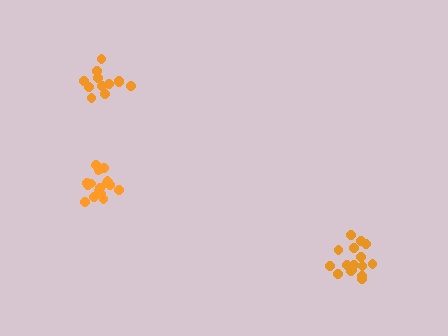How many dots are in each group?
Group 1: 16 dots, Group 2: 17 dots, Group 3: 12 dots (45 total).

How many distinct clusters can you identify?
There are 3 distinct clusters.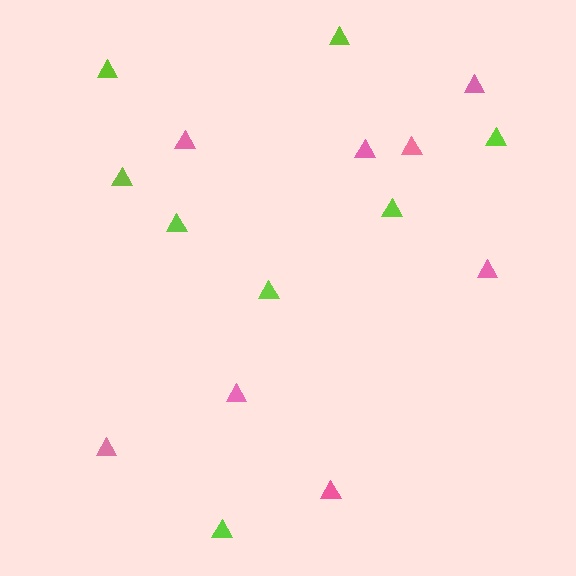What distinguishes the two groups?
There are 2 groups: one group of pink triangles (8) and one group of lime triangles (8).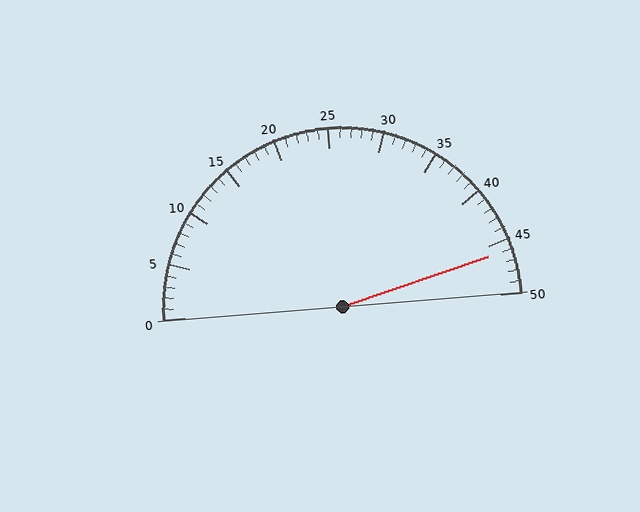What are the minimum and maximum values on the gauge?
The gauge ranges from 0 to 50.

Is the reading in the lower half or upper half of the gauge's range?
The reading is in the upper half of the range (0 to 50).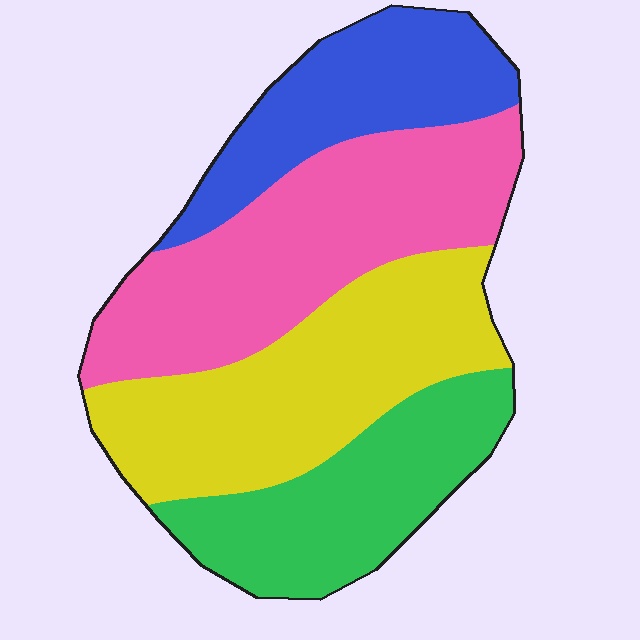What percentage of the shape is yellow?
Yellow takes up between a quarter and a half of the shape.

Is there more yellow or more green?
Yellow.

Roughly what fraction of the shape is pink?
Pink takes up about one third (1/3) of the shape.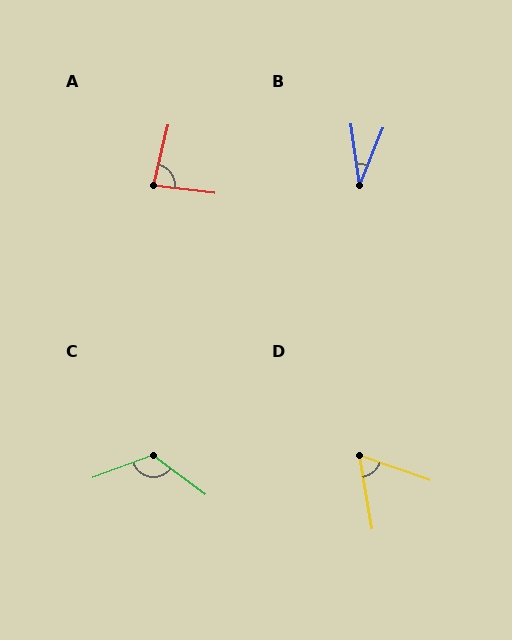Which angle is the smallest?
B, at approximately 30 degrees.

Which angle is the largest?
C, at approximately 122 degrees.